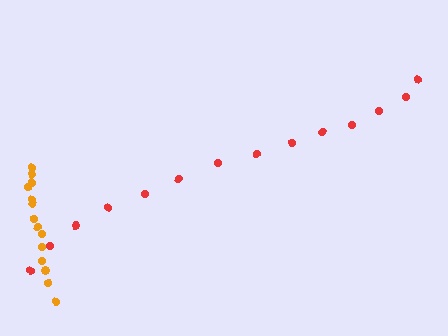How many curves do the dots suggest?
There are 2 distinct paths.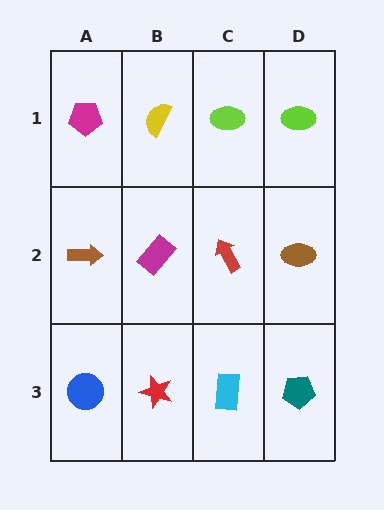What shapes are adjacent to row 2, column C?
A lime ellipse (row 1, column C), a cyan rectangle (row 3, column C), a magenta rectangle (row 2, column B), a brown ellipse (row 2, column D).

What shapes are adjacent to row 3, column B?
A magenta rectangle (row 2, column B), a blue circle (row 3, column A), a cyan rectangle (row 3, column C).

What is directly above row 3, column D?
A brown ellipse.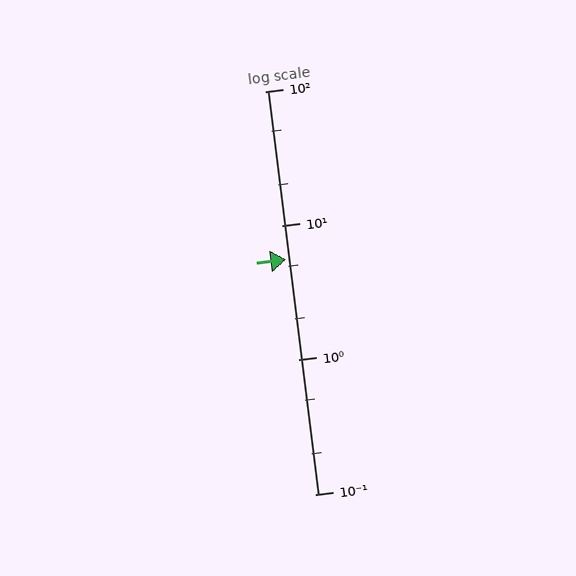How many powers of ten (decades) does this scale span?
The scale spans 3 decades, from 0.1 to 100.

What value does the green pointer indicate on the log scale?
The pointer indicates approximately 5.6.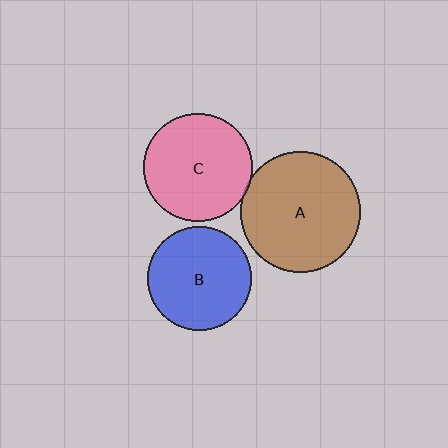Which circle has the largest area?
Circle A (brown).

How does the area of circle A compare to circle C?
Approximately 1.2 times.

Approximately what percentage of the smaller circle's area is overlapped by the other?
Approximately 5%.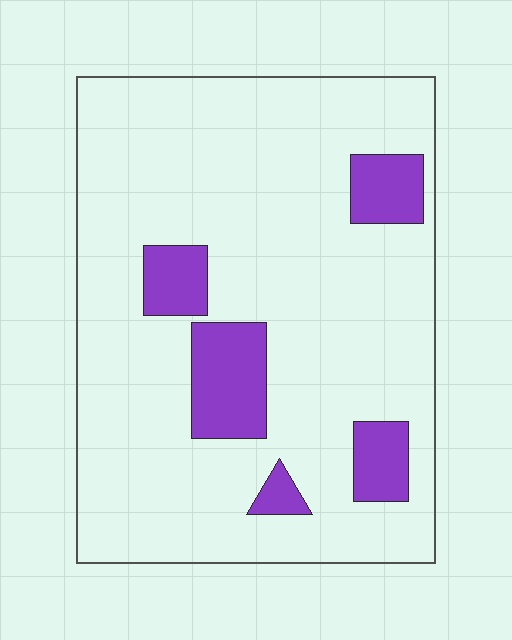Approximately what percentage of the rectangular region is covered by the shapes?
Approximately 15%.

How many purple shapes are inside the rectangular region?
5.